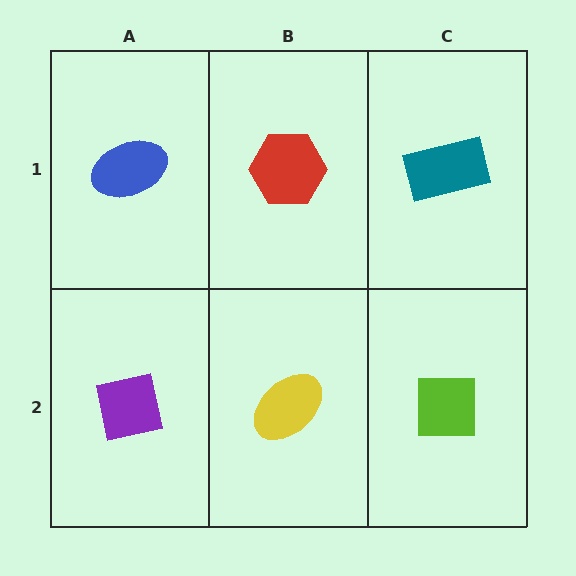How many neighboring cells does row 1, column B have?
3.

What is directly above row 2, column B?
A red hexagon.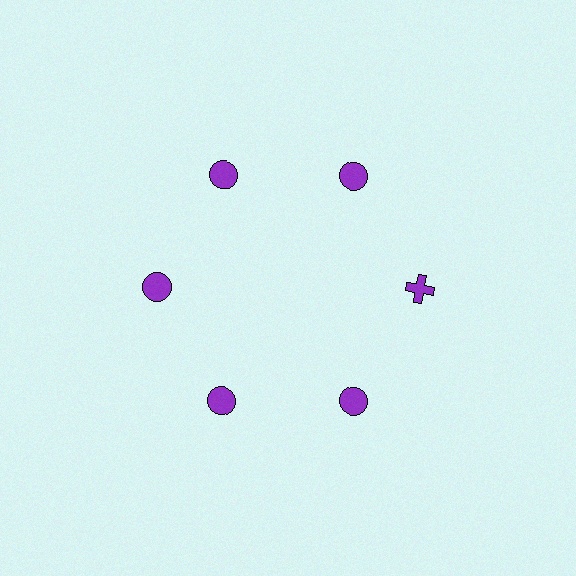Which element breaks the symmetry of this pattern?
The purple cross at roughly the 3 o'clock position breaks the symmetry. All other shapes are purple circles.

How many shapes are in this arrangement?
There are 6 shapes arranged in a ring pattern.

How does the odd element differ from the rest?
It has a different shape: cross instead of circle.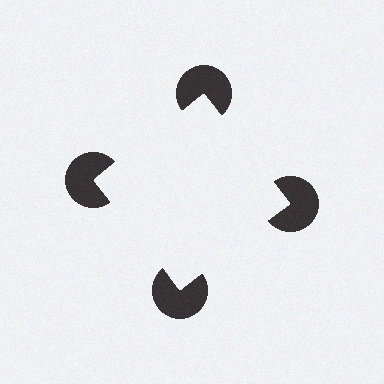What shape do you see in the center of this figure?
An illusory square — its edges are inferred from the aligned wedge cuts in the pac-man discs, not physically drawn.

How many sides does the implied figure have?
4 sides.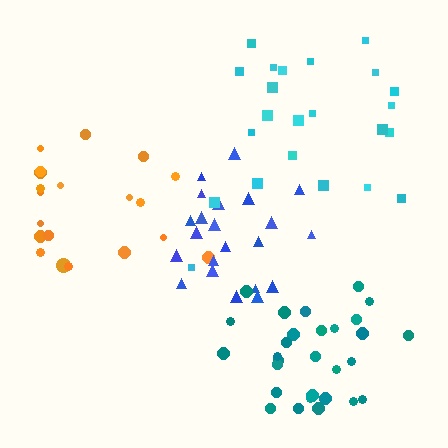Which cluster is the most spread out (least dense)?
Orange.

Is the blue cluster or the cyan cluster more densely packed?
Blue.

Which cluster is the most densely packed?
Blue.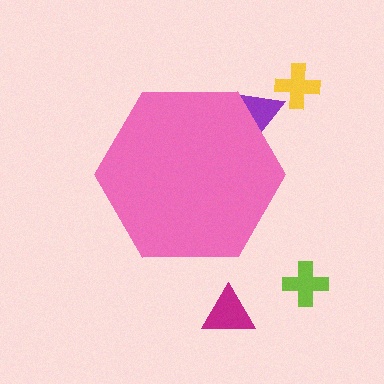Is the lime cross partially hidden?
No, the lime cross is fully visible.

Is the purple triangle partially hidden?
Yes, the purple triangle is partially hidden behind the pink hexagon.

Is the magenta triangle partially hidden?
No, the magenta triangle is fully visible.